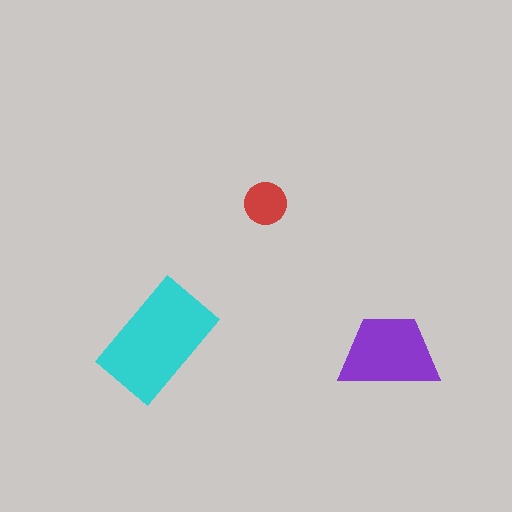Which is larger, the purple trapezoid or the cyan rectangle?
The cyan rectangle.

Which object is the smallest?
The red circle.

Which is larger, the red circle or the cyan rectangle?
The cyan rectangle.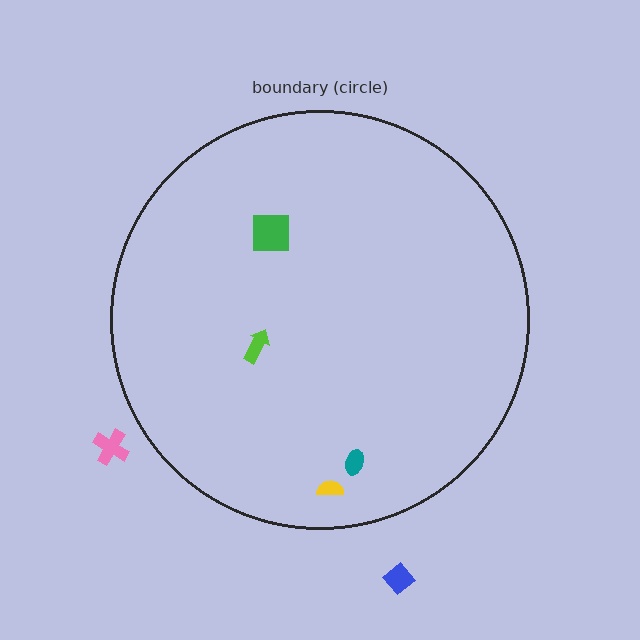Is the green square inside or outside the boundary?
Inside.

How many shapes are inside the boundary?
4 inside, 2 outside.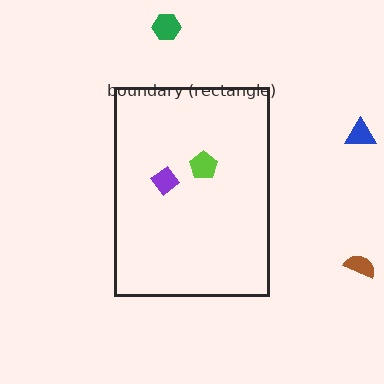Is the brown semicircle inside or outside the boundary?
Outside.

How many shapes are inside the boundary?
2 inside, 3 outside.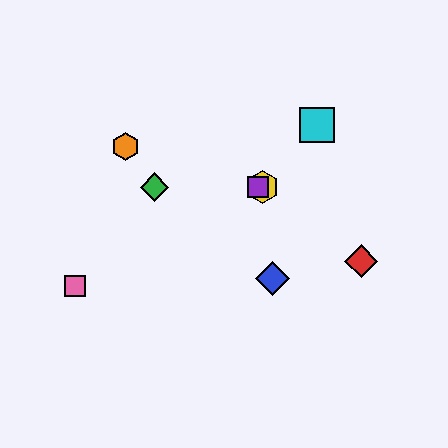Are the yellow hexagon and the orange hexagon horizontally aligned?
No, the yellow hexagon is at y≈187 and the orange hexagon is at y≈147.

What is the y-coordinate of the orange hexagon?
The orange hexagon is at y≈147.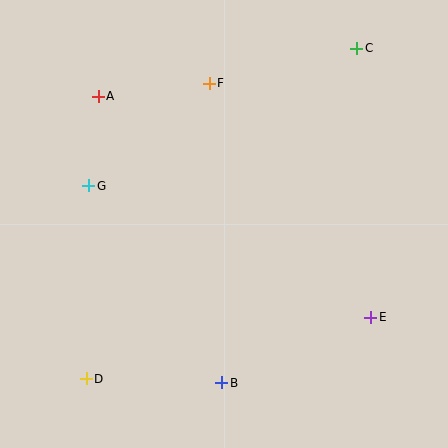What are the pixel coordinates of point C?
Point C is at (357, 48).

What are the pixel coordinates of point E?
Point E is at (371, 317).